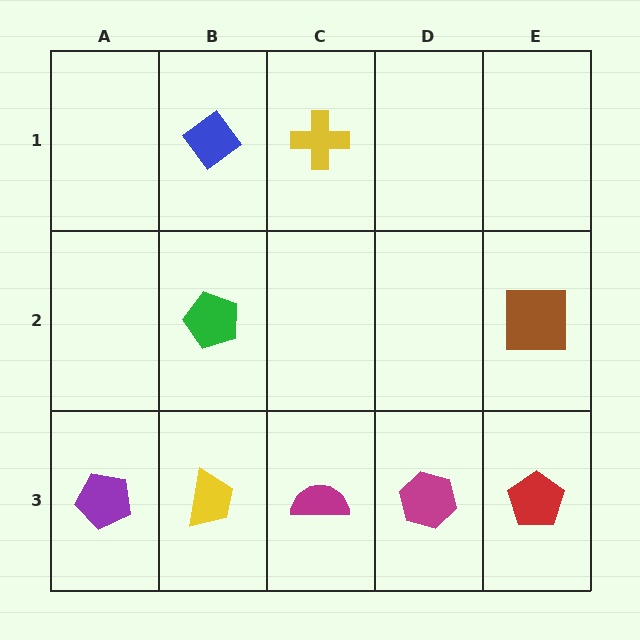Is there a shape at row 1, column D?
No, that cell is empty.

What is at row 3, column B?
A yellow trapezoid.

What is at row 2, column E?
A brown square.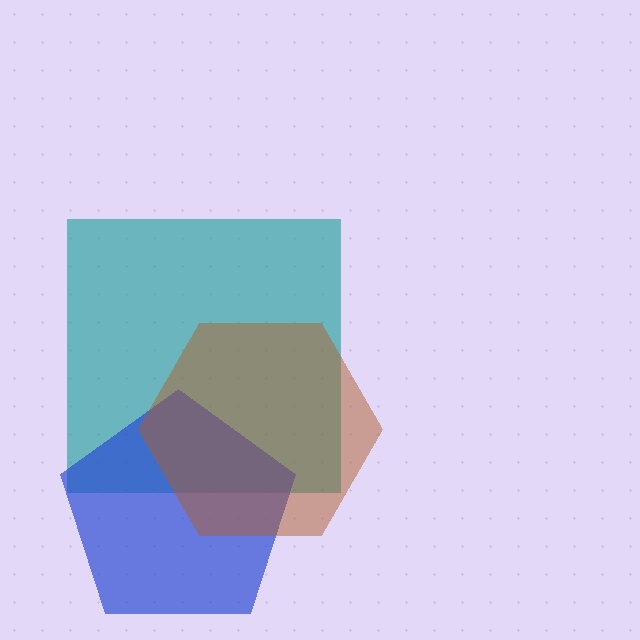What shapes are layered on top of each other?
The layered shapes are: a teal square, a blue pentagon, a brown hexagon.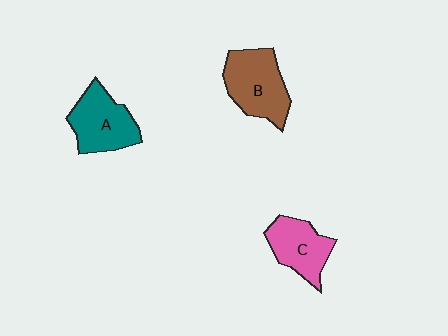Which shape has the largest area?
Shape B (brown).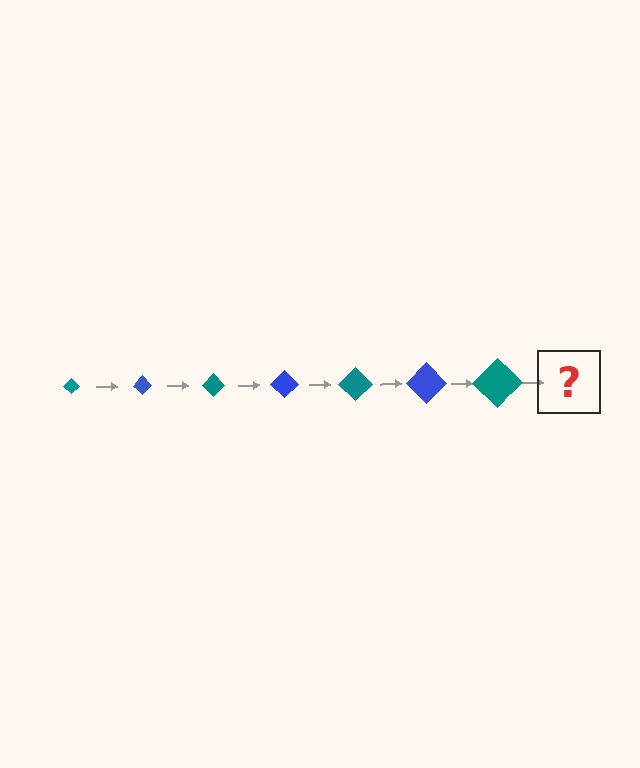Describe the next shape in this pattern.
It should be a blue diamond, larger than the previous one.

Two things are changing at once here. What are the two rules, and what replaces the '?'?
The two rules are that the diamond grows larger each step and the color cycles through teal and blue. The '?' should be a blue diamond, larger than the previous one.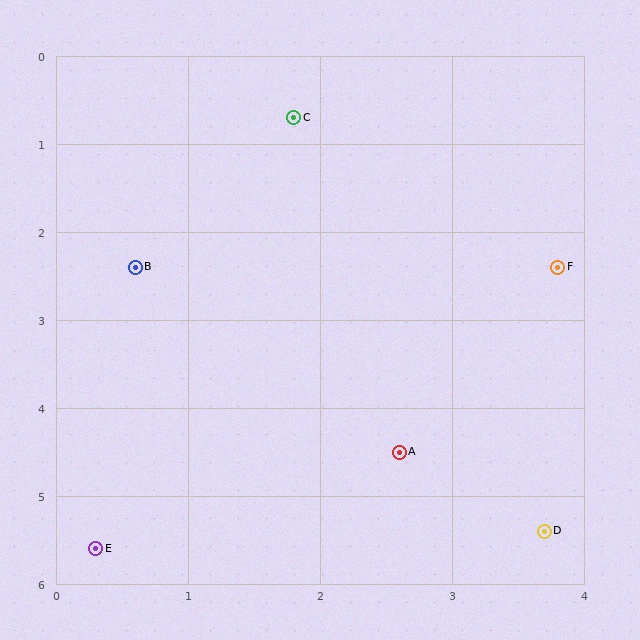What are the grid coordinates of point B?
Point B is at approximately (0.6, 2.4).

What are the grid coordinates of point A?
Point A is at approximately (2.6, 4.5).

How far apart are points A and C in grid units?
Points A and C are about 3.9 grid units apart.